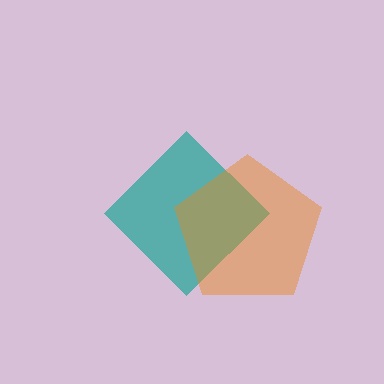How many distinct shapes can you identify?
There are 2 distinct shapes: a teal diamond, an orange pentagon.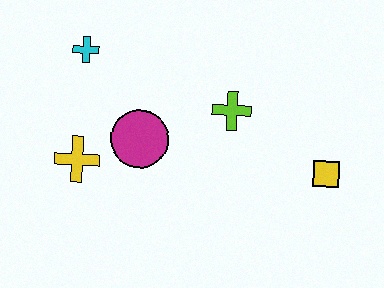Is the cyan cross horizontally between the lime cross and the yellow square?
No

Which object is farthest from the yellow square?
The cyan cross is farthest from the yellow square.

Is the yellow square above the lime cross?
No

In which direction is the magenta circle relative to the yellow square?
The magenta circle is to the left of the yellow square.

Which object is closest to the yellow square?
The lime cross is closest to the yellow square.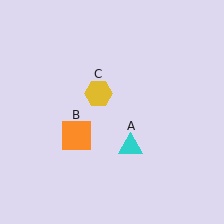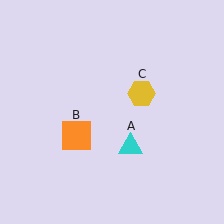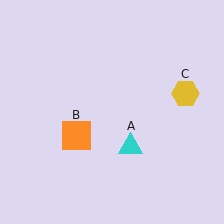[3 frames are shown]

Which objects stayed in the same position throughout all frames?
Cyan triangle (object A) and orange square (object B) remained stationary.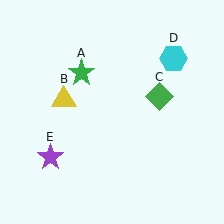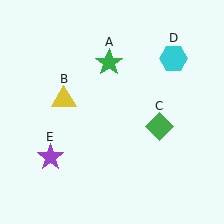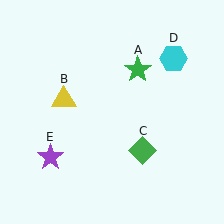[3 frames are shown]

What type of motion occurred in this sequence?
The green star (object A), green diamond (object C) rotated clockwise around the center of the scene.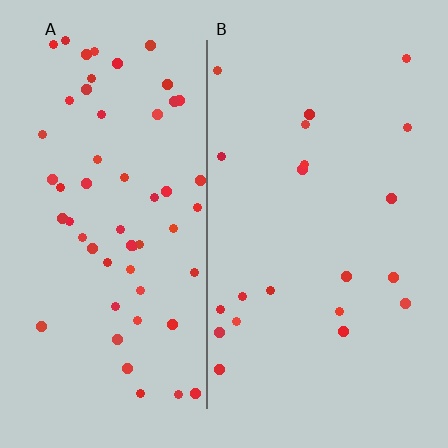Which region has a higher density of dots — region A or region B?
A (the left).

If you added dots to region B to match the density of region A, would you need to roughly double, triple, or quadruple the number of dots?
Approximately triple.